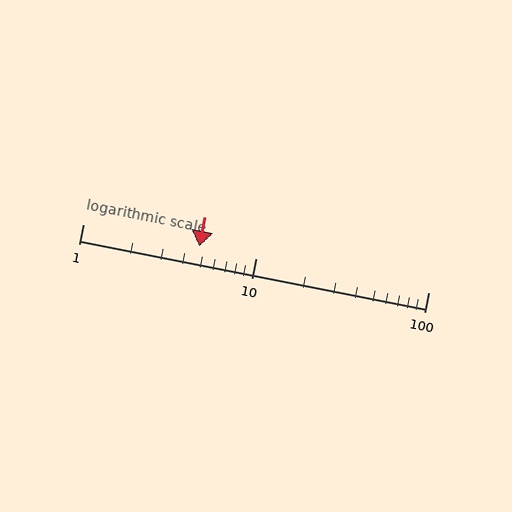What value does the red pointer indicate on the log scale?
The pointer indicates approximately 4.7.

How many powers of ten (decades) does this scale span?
The scale spans 2 decades, from 1 to 100.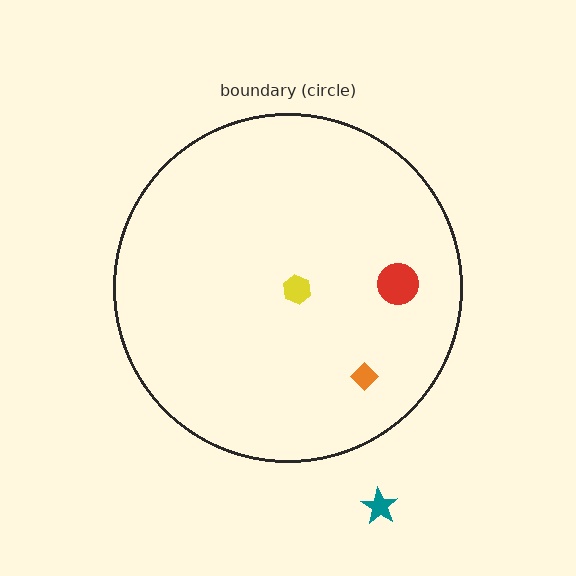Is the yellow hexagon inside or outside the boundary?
Inside.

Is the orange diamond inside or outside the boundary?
Inside.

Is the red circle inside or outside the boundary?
Inside.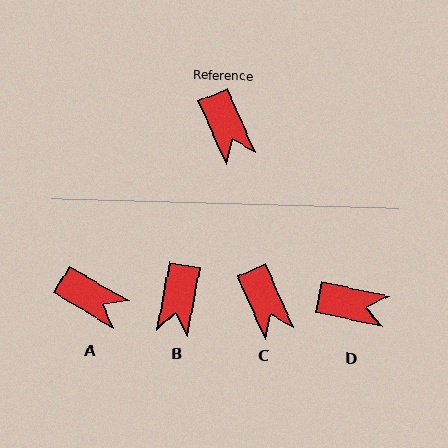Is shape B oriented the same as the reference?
No, it is off by about 34 degrees.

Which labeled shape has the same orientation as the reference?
C.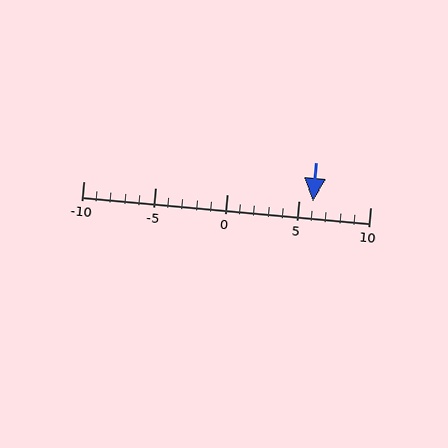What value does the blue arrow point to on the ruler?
The blue arrow points to approximately 6.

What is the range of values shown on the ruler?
The ruler shows values from -10 to 10.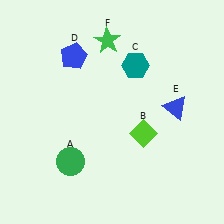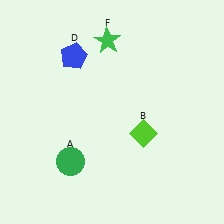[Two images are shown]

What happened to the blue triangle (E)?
The blue triangle (E) was removed in Image 2. It was in the top-right area of Image 1.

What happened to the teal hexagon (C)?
The teal hexagon (C) was removed in Image 2. It was in the top-right area of Image 1.